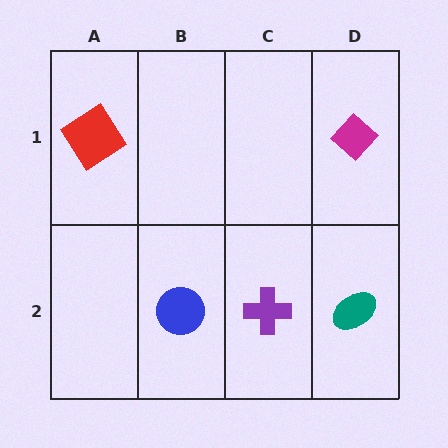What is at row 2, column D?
A teal ellipse.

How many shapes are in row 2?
3 shapes.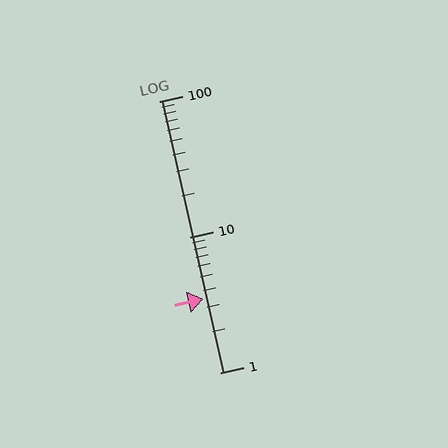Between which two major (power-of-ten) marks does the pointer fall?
The pointer is between 1 and 10.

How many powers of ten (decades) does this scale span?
The scale spans 2 decades, from 1 to 100.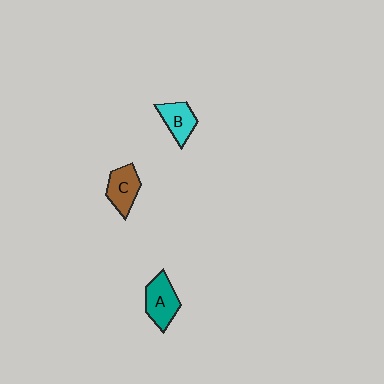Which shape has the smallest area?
Shape B (cyan).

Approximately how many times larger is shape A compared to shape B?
Approximately 1.2 times.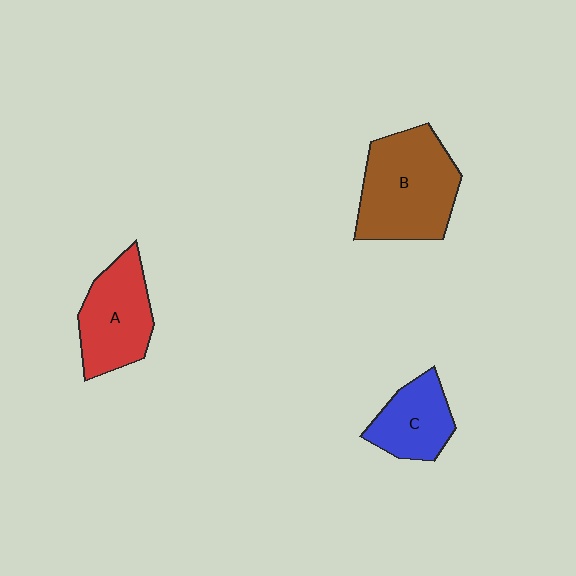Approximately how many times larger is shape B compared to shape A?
Approximately 1.4 times.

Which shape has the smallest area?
Shape C (blue).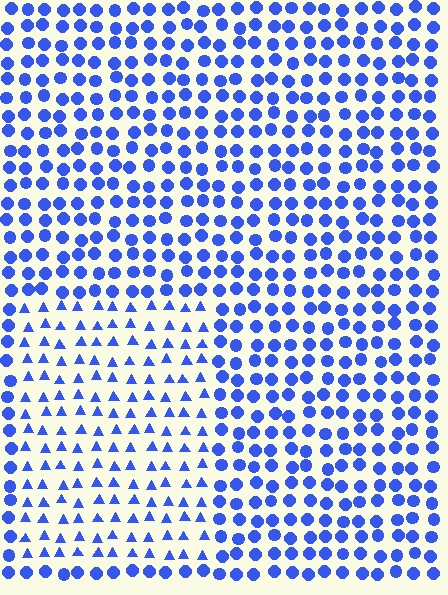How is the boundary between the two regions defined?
The boundary is defined by a change in element shape: triangles inside vs. circles outside. All elements share the same color and spacing.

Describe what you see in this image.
The image is filled with small blue elements arranged in a uniform grid. A rectangle-shaped region contains triangles, while the surrounding area contains circles. The boundary is defined purely by the change in element shape.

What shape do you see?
I see a rectangle.